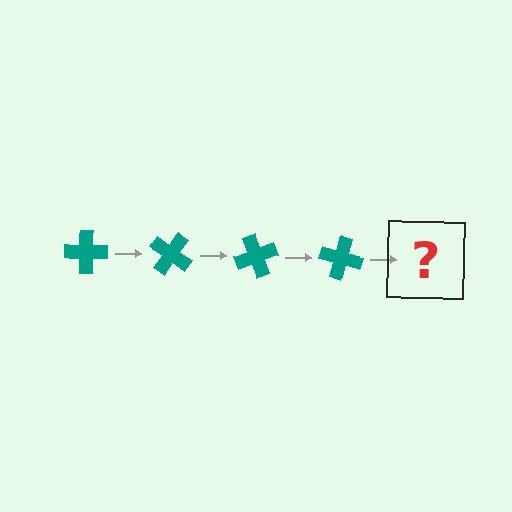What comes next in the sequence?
The next element should be a teal cross rotated 140 degrees.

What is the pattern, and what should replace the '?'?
The pattern is that the cross rotates 35 degrees each step. The '?' should be a teal cross rotated 140 degrees.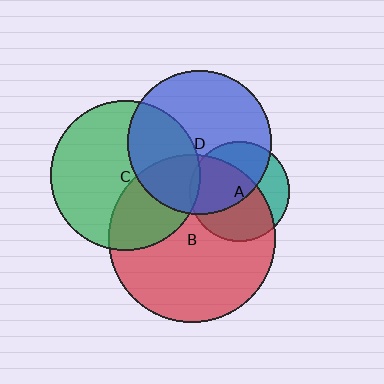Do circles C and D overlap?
Yes.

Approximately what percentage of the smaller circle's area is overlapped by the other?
Approximately 35%.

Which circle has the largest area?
Circle B (red).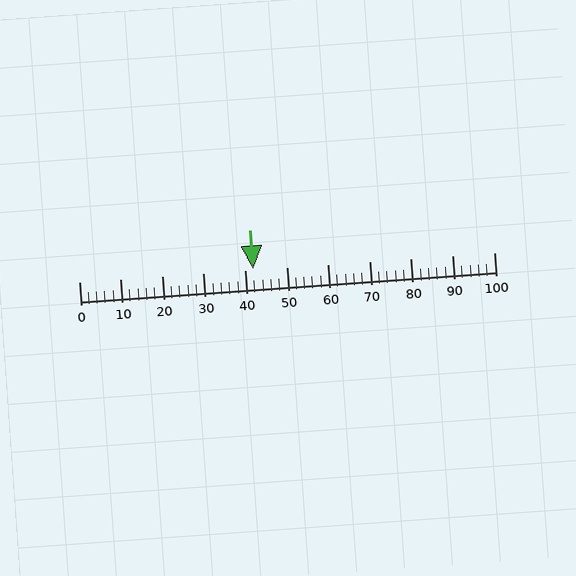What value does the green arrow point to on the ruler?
The green arrow points to approximately 42.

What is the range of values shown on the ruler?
The ruler shows values from 0 to 100.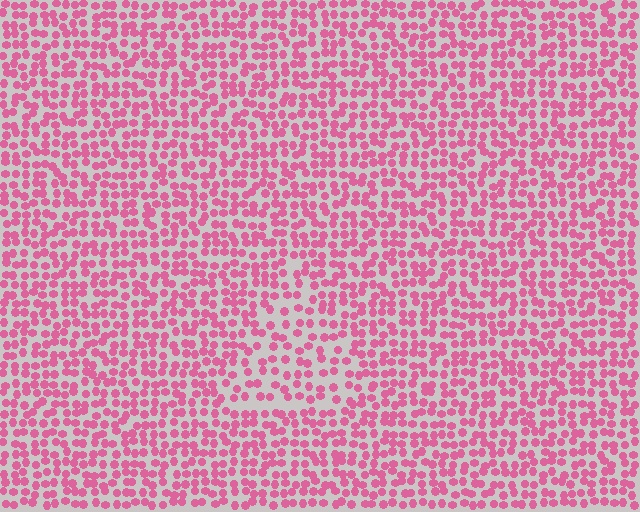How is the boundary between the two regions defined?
The boundary is defined by a change in element density (approximately 1.6x ratio). All elements are the same color, size, and shape.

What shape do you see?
I see a triangle.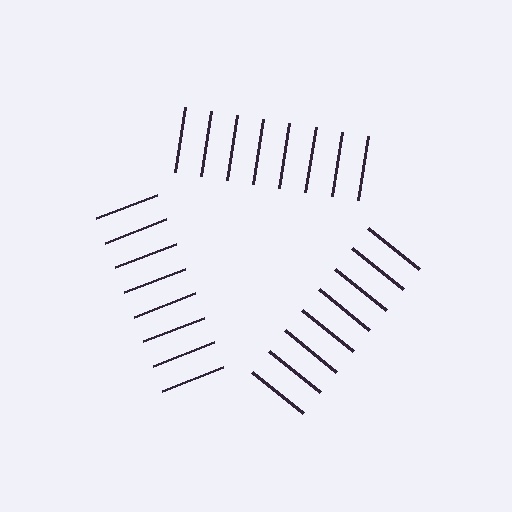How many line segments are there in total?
24 — 8 along each of the 3 edges.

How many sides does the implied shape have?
3 sides — the line-ends trace a triangle.